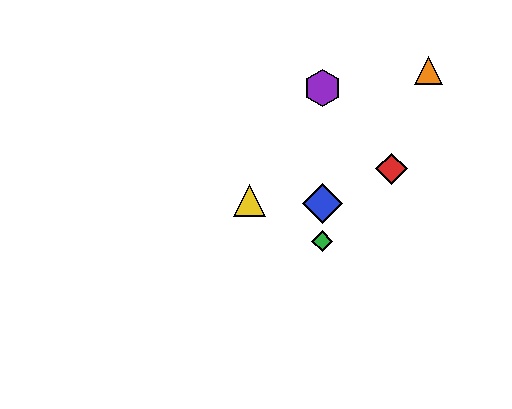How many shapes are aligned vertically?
3 shapes (the blue diamond, the green diamond, the purple hexagon) are aligned vertically.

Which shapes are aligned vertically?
The blue diamond, the green diamond, the purple hexagon are aligned vertically.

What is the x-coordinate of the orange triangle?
The orange triangle is at x≈428.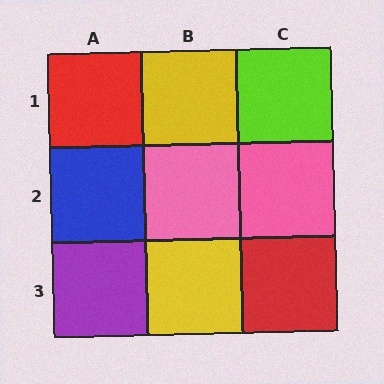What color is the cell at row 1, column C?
Lime.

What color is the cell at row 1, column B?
Yellow.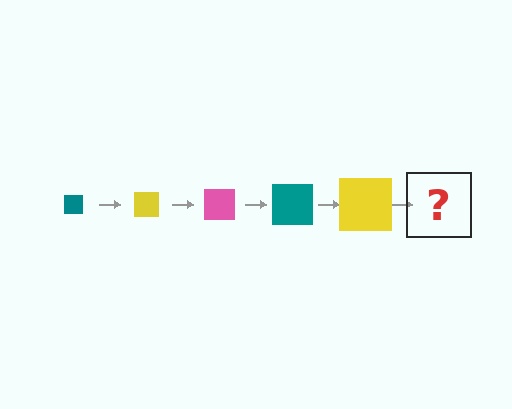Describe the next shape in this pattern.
It should be a pink square, larger than the previous one.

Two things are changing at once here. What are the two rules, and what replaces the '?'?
The two rules are that the square grows larger each step and the color cycles through teal, yellow, and pink. The '?' should be a pink square, larger than the previous one.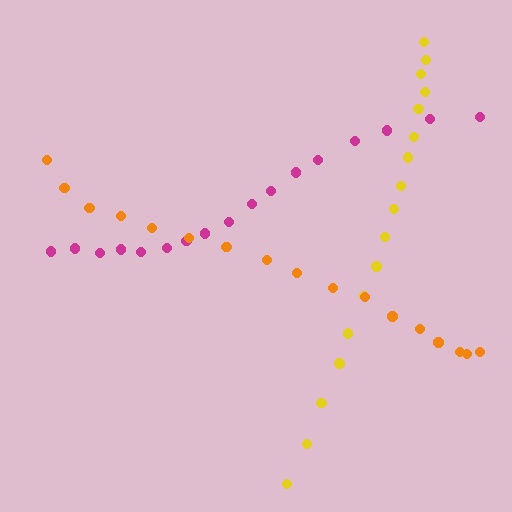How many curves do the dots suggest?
There are 3 distinct paths.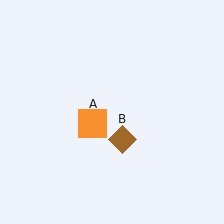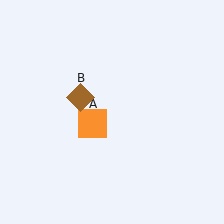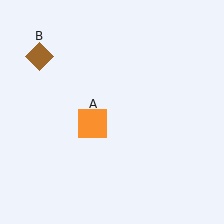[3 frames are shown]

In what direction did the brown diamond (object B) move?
The brown diamond (object B) moved up and to the left.